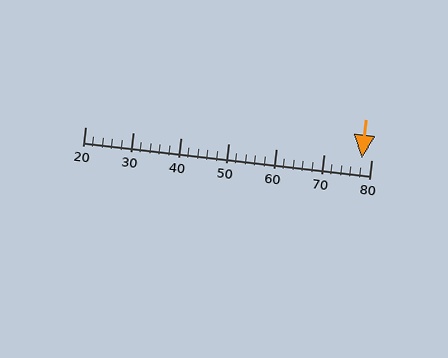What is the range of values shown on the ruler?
The ruler shows values from 20 to 80.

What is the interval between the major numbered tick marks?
The major tick marks are spaced 10 units apart.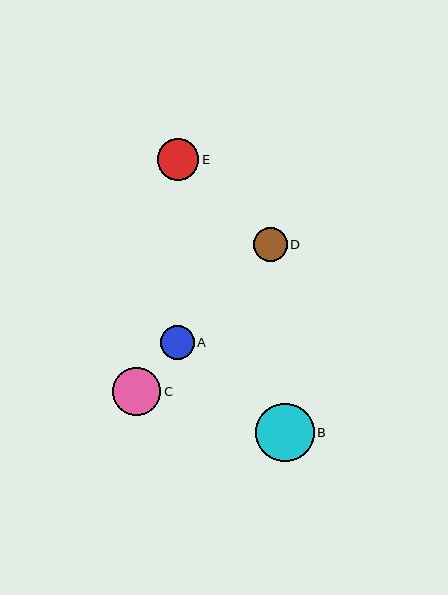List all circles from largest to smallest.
From largest to smallest: B, C, E, D, A.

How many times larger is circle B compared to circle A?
Circle B is approximately 1.7 times the size of circle A.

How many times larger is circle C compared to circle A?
Circle C is approximately 1.4 times the size of circle A.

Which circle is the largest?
Circle B is the largest with a size of approximately 59 pixels.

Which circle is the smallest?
Circle A is the smallest with a size of approximately 34 pixels.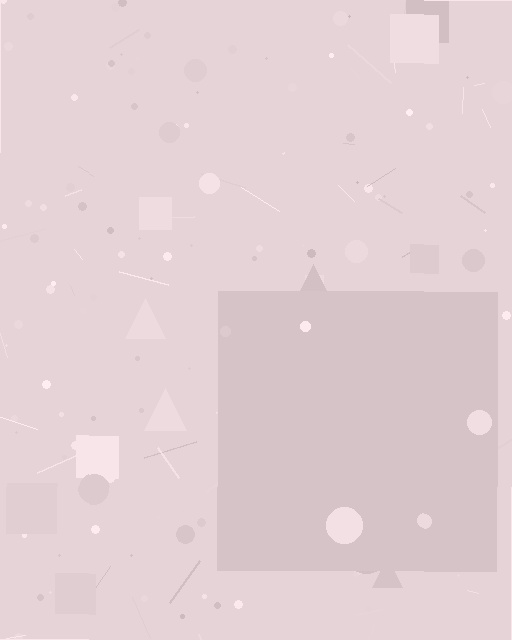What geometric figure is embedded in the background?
A square is embedded in the background.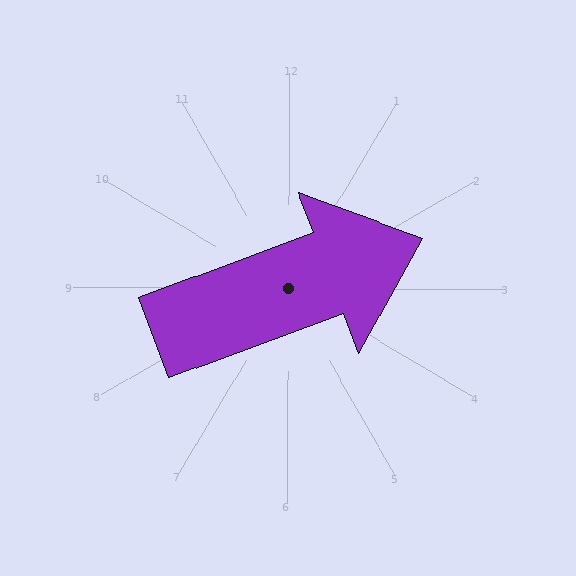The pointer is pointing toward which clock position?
Roughly 2 o'clock.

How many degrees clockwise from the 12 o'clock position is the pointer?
Approximately 69 degrees.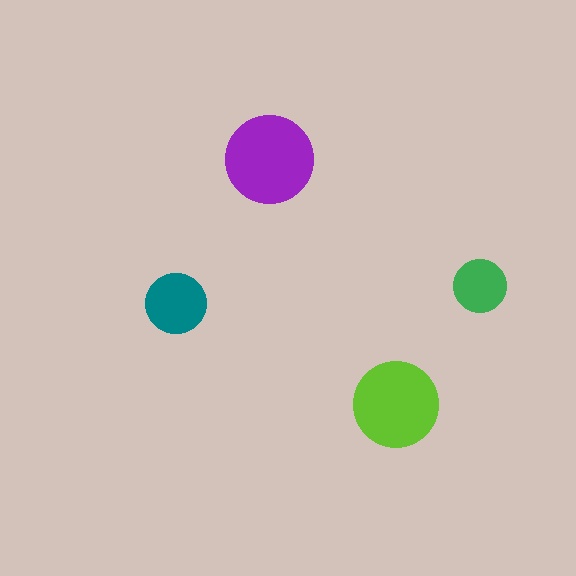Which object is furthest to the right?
The green circle is rightmost.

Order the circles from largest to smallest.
the purple one, the lime one, the teal one, the green one.